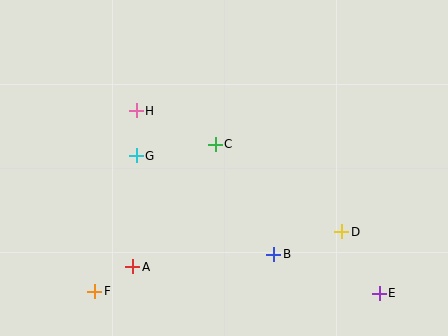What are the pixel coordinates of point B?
Point B is at (274, 254).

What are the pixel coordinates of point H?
Point H is at (136, 111).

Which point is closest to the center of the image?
Point C at (215, 144) is closest to the center.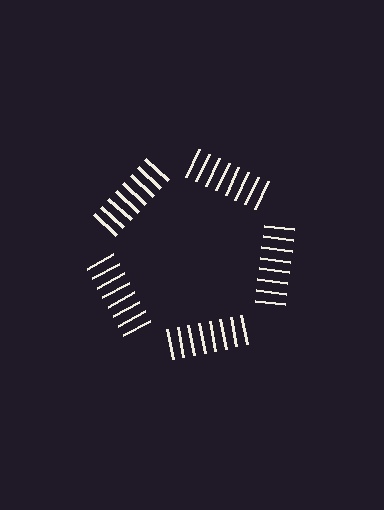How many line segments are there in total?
40 — 8 along each of the 5 edges.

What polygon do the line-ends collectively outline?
An illusory pentagon — the line segments terminate on its edges but no continuous stroke is drawn.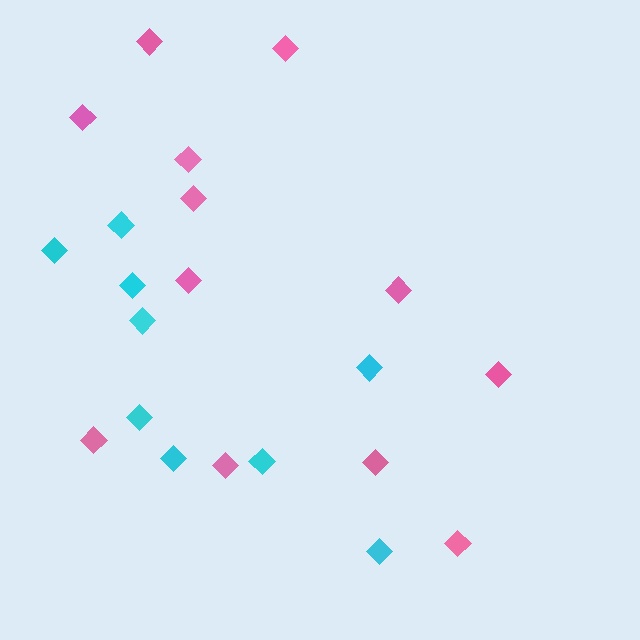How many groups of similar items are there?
There are 2 groups: one group of pink diamonds (12) and one group of cyan diamonds (9).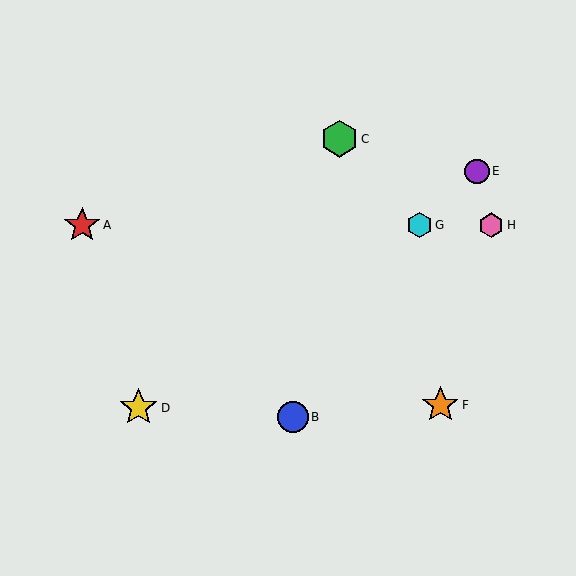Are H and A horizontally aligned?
Yes, both are at y≈225.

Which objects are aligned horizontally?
Objects A, G, H are aligned horizontally.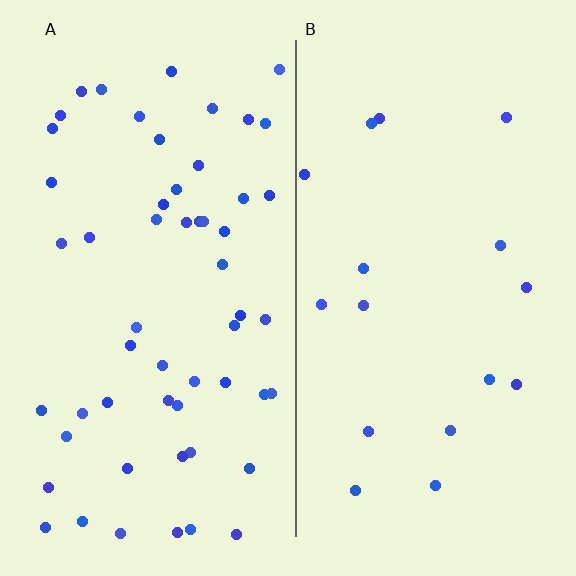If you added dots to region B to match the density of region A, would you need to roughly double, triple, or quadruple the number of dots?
Approximately triple.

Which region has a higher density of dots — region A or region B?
A (the left).